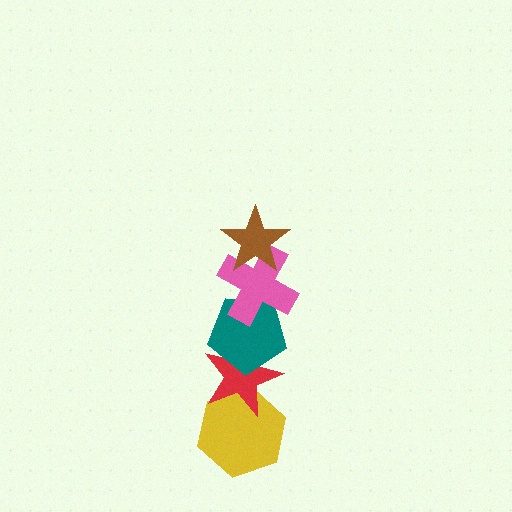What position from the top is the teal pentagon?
The teal pentagon is 3rd from the top.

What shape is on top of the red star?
The teal pentagon is on top of the red star.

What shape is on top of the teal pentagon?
The pink cross is on top of the teal pentagon.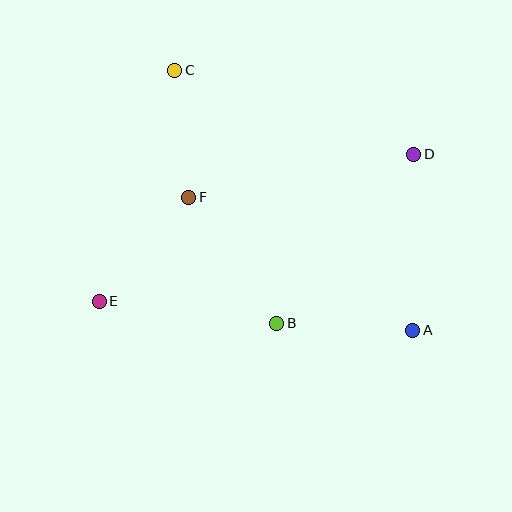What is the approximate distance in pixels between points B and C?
The distance between B and C is approximately 273 pixels.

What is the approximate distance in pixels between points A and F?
The distance between A and F is approximately 260 pixels.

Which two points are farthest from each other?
Points A and C are farthest from each other.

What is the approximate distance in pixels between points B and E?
The distance between B and E is approximately 179 pixels.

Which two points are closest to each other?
Points C and F are closest to each other.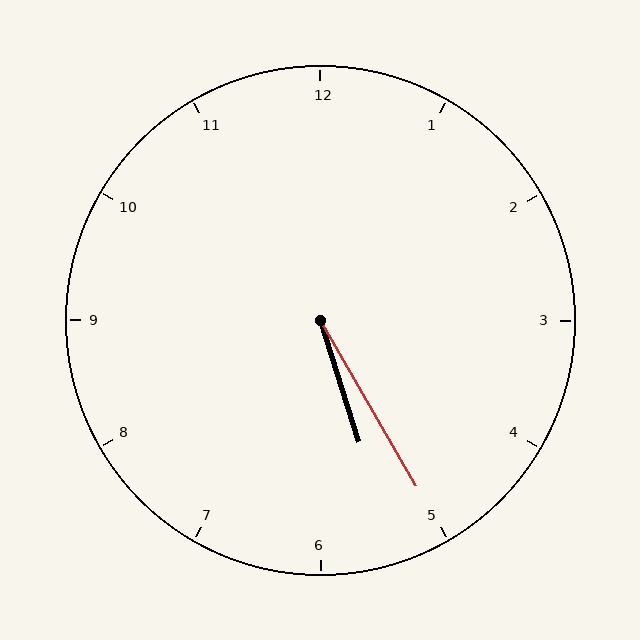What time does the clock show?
5:25.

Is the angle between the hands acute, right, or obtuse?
It is acute.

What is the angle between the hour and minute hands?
Approximately 12 degrees.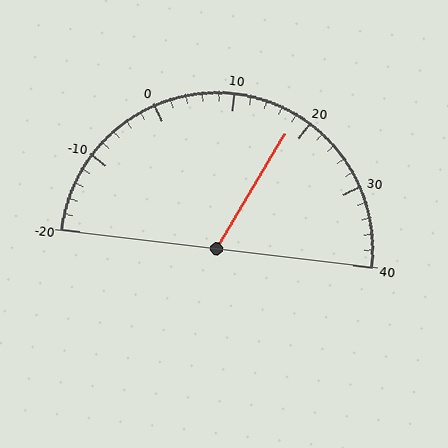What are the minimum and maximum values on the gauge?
The gauge ranges from -20 to 40.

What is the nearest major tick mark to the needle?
The nearest major tick mark is 20.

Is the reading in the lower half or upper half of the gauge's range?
The reading is in the upper half of the range (-20 to 40).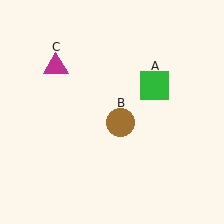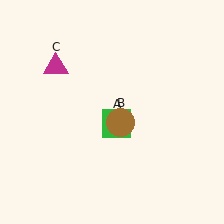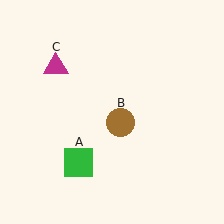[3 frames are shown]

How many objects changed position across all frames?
1 object changed position: green square (object A).